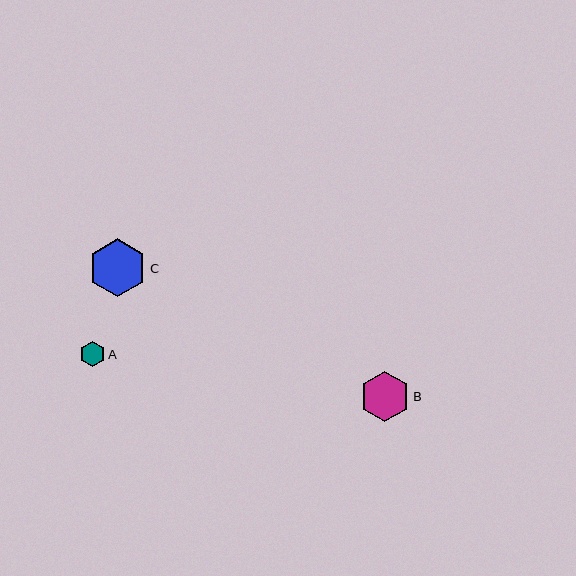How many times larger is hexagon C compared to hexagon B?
Hexagon C is approximately 1.2 times the size of hexagon B.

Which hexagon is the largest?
Hexagon C is the largest with a size of approximately 58 pixels.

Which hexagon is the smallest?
Hexagon A is the smallest with a size of approximately 25 pixels.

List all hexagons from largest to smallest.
From largest to smallest: C, B, A.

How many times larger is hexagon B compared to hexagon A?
Hexagon B is approximately 2.0 times the size of hexagon A.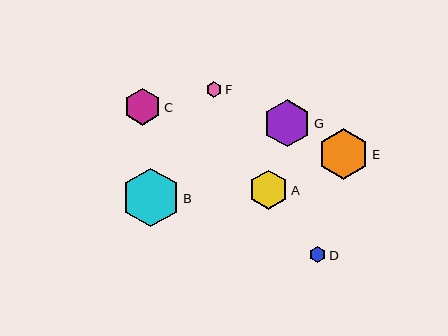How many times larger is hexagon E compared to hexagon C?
Hexagon E is approximately 1.4 times the size of hexagon C.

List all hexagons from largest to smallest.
From largest to smallest: B, E, G, A, C, D, F.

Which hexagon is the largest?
Hexagon B is the largest with a size of approximately 59 pixels.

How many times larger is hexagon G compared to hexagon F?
Hexagon G is approximately 2.9 times the size of hexagon F.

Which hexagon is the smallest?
Hexagon F is the smallest with a size of approximately 16 pixels.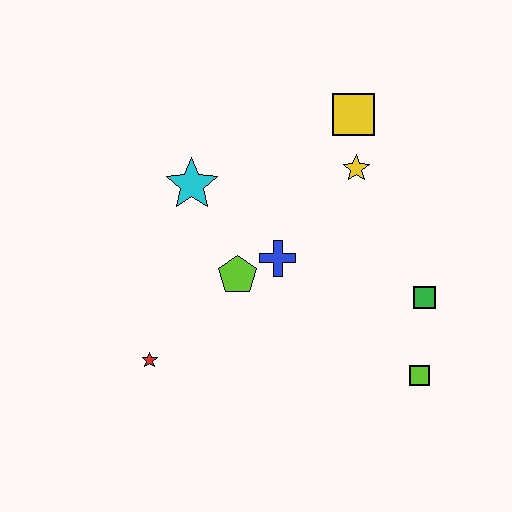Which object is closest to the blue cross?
The lime pentagon is closest to the blue cross.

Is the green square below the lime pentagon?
Yes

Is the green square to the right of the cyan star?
Yes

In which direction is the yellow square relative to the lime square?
The yellow square is above the lime square.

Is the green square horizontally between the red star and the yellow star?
No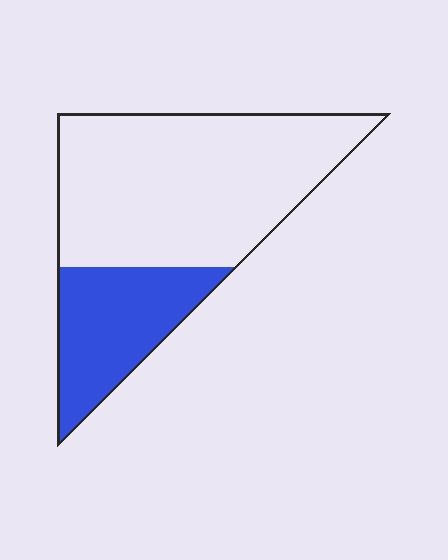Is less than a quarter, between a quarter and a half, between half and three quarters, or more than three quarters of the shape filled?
Between a quarter and a half.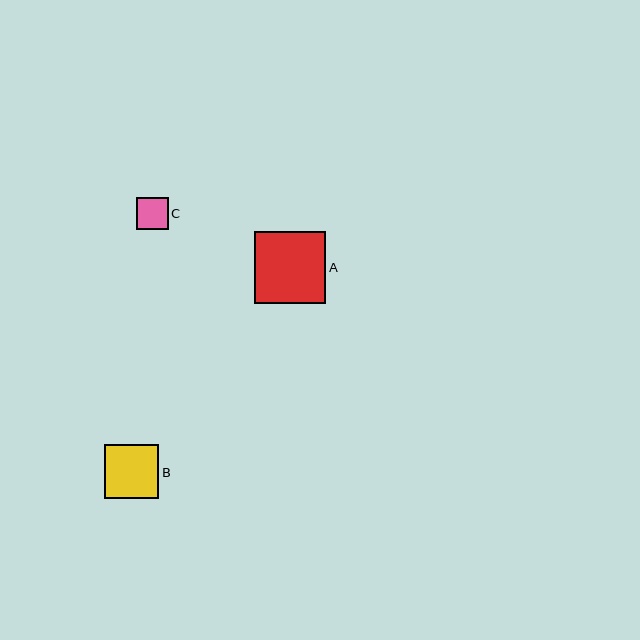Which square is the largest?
Square A is the largest with a size of approximately 72 pixels.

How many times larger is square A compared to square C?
Square A is approximately 2.2 times the size of square C.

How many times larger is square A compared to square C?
Square A is approximately 2.2 times the size of square C.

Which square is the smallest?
Square C is the smallest with a size of approximately 32 pixels.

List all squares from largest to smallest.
From largest to smallest: A, B, C.